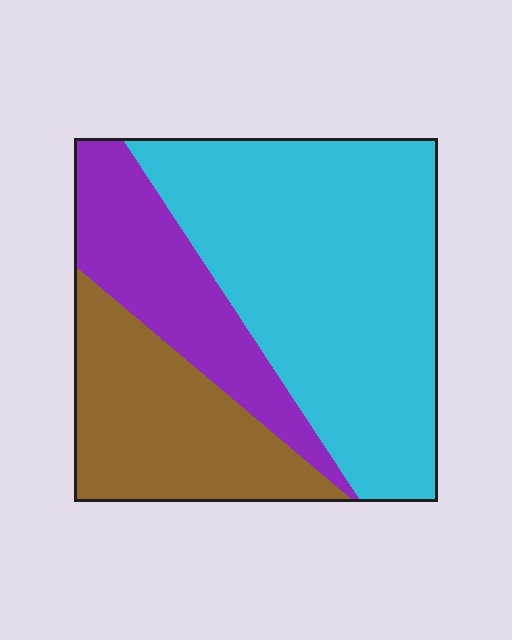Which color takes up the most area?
Cyan, at roughly 55%.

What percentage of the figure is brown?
Brown covers about 25% of the figure.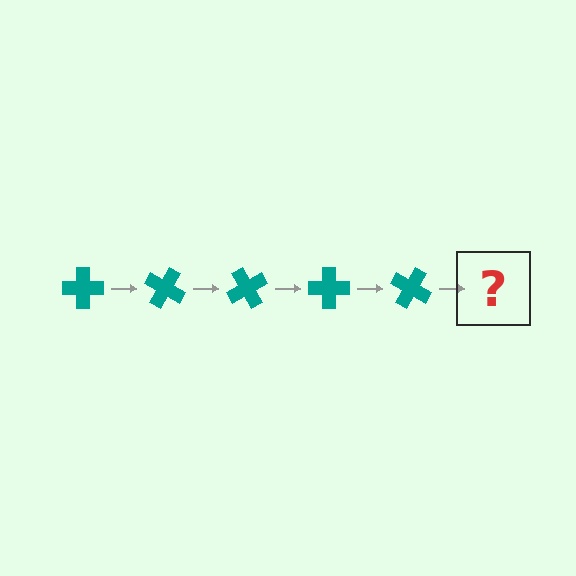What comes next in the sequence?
The next element should be a teal cross rotated 150 degrees.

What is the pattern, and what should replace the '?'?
The pattern is that the cross rotates 30 degrees each step. The '?' should be a teal cross rotated 150 degrees.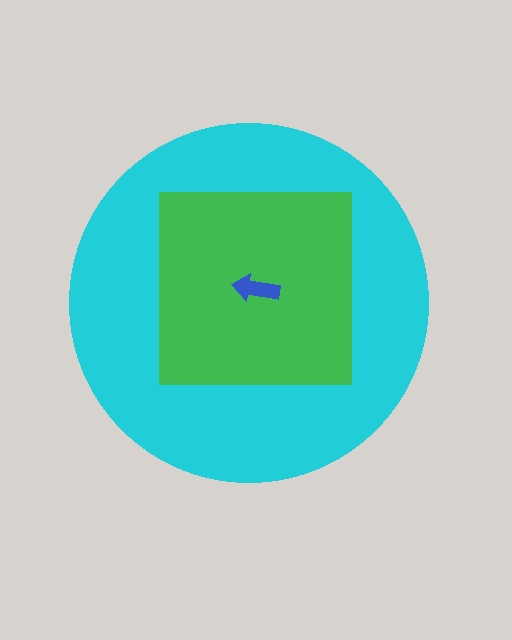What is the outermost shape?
The cyan circle.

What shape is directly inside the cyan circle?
The green square.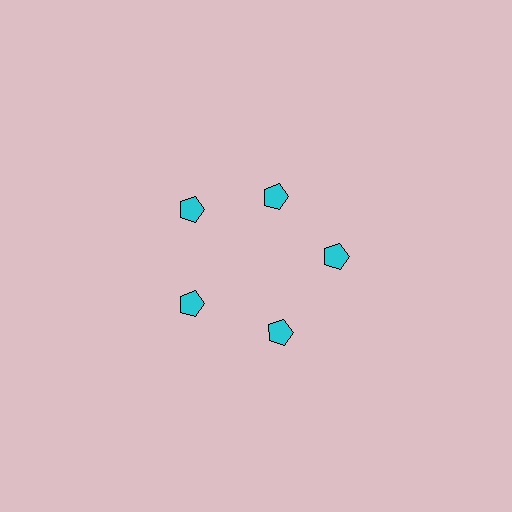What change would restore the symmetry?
The symmetry would be restored by moving it outward, back onto the ring so that all 5 pentagons sit at equal angles and equal distance from the center.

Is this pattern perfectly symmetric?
No. The 5 cyan pentagons are arranged in a ring, but one element near the 1 o'clock position is pulled inward toward the center, breaking the 5-fold rotational symmetry.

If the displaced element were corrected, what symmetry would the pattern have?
It would have 5-fold rotational symmetry — the pattern would map onto itself every 72 degrees.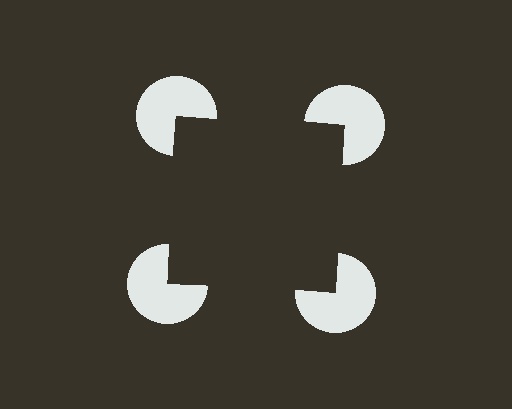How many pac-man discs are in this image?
There are 4 — one at each vertex of the illusory square.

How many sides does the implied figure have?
4 sides.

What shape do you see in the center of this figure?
An illusory square — its edges are inferred from the aligned wedge cuts in the pac-man discs, not physically drawn.